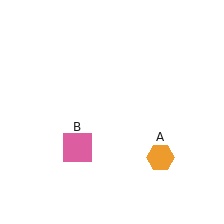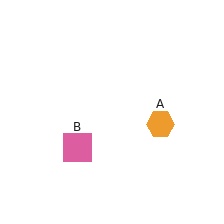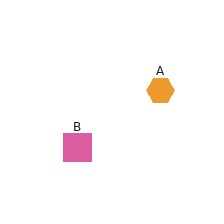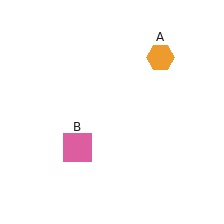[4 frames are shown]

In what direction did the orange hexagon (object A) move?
The orange hexagon (object A) moved up.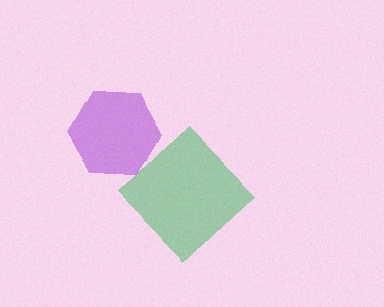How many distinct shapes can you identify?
There are 2 distinct shapes: a purple hexagon, a green diamond.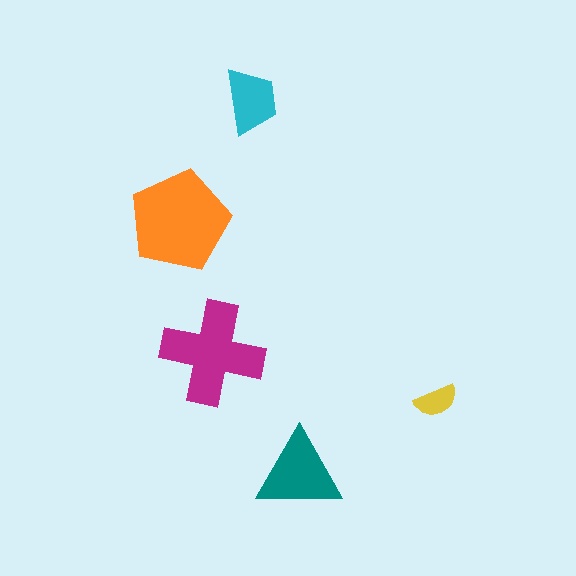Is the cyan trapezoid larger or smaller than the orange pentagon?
Smaller.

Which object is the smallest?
The yellow semicircle.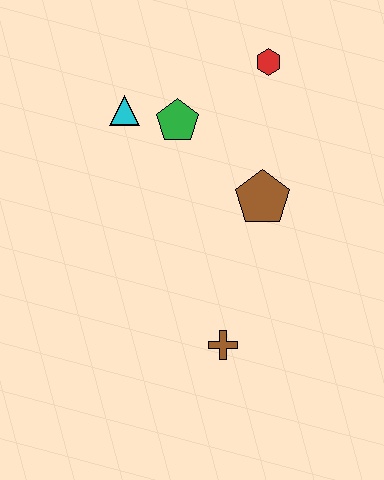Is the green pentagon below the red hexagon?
Yes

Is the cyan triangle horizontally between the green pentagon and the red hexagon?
No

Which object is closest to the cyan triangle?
The green pentagon is closest to the cyan triangle.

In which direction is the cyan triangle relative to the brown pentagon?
The cyan triangle is to the left of the brown pentagon.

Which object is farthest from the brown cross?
The red hexagon is farthest from the brown cross.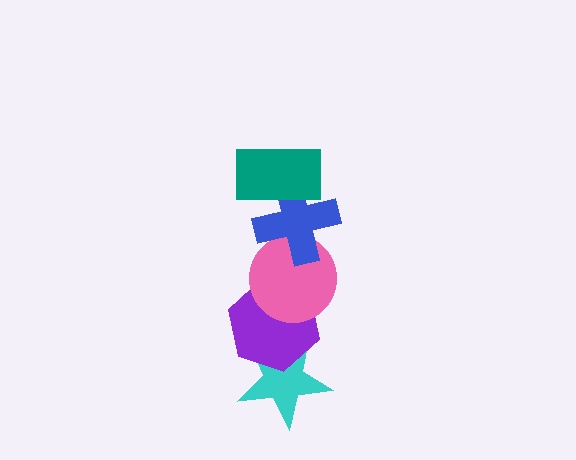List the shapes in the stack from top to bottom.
From top to bottom: the teal rectangle, the blue cross, the pink circle, the purple hexagon, the cyan star.